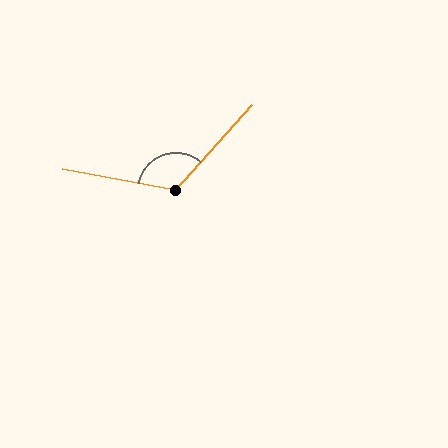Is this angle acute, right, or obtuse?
It is obtuse.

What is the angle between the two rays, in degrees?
Approximately 121 degrees.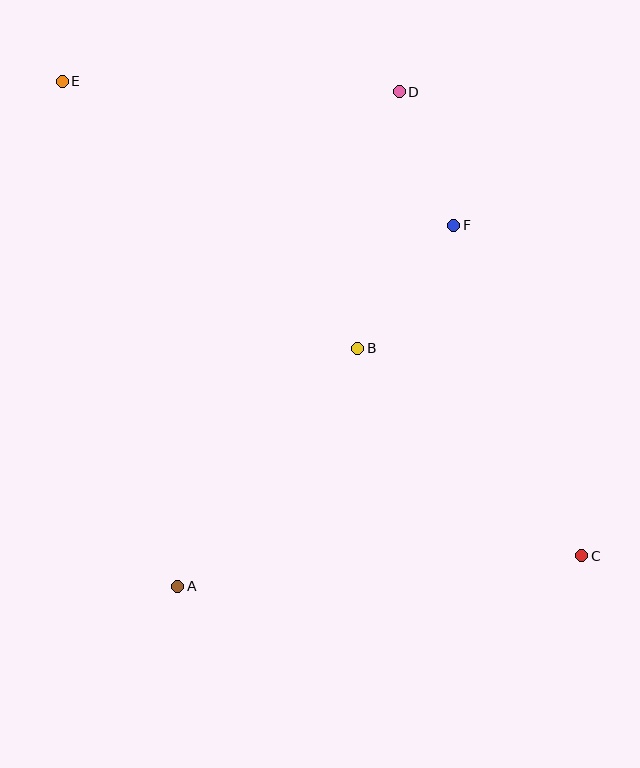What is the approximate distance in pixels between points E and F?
The distance between E and F is approximately 417 pixels.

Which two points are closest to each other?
Points D and F are closest to each other.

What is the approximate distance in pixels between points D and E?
The distance between D and E is approximately 337 pixels.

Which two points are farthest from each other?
Points C and E are farthest from each other.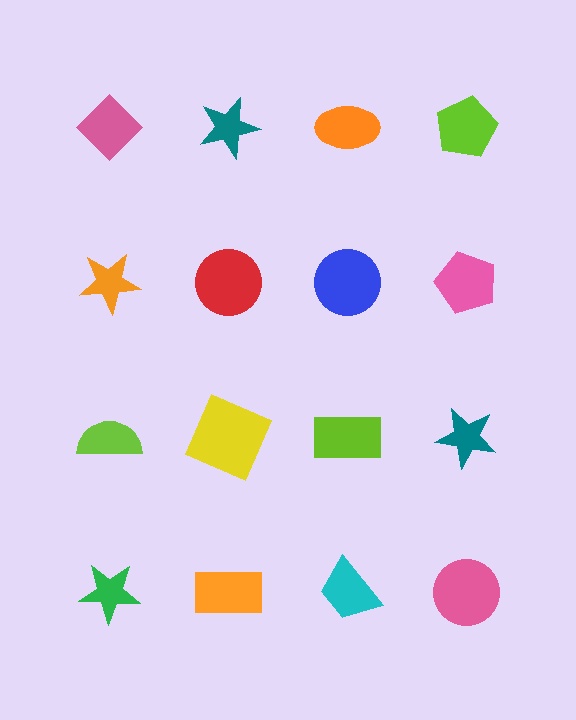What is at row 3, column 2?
A yellow square.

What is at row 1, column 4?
A lime pentagon.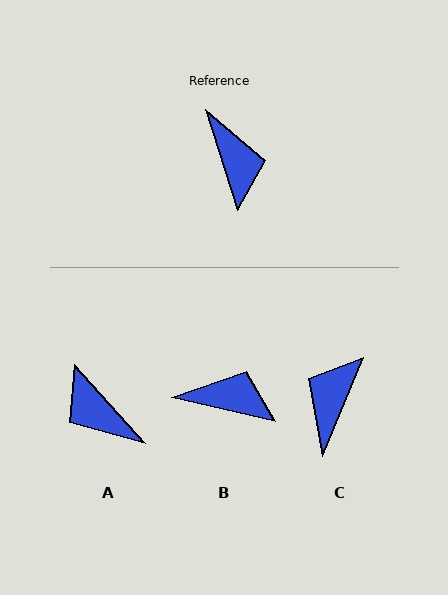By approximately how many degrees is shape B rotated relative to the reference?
Approximately 59 degrees counter-clockwise.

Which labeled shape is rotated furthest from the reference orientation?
A, about 156 degrees away.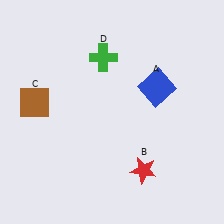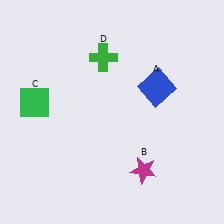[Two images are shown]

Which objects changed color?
B changed from red to magenta. C changed from brown to green.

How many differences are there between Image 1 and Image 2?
There are 2 differences between the two images.